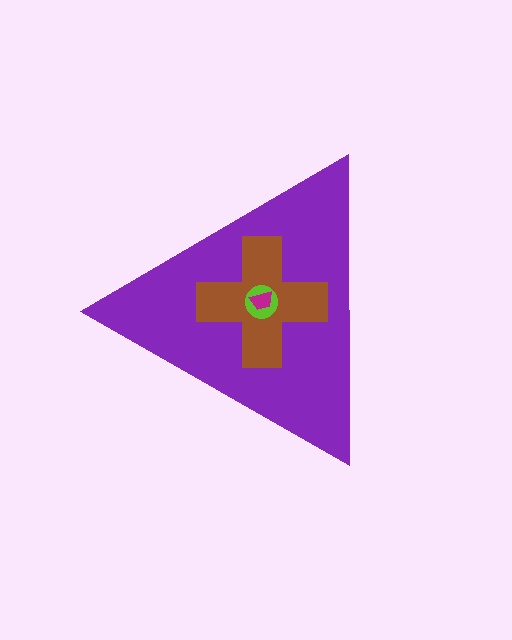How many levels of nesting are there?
4.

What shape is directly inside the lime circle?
The magenta trapezoid.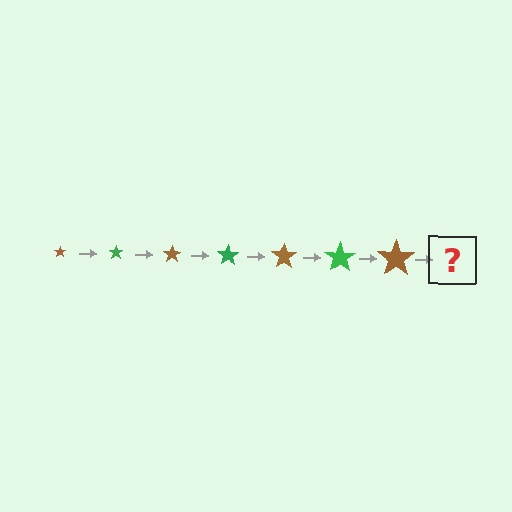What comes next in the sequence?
The next element should be a green star, larger than the previous one.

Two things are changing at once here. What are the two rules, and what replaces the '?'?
The two rules are that the star grows larger each step and the color cycles through brown and green. The '?' should be a green star, larger than the previous one.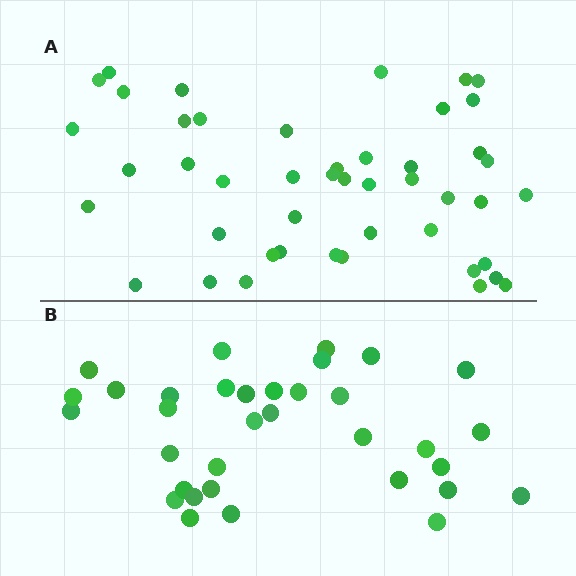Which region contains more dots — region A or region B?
Region A (the top region) has more dots.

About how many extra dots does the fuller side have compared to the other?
Region A has roughly 12 or so more dots than region B.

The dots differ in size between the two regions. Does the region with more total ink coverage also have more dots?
No. Region B has more total ink coverage because its dots are larger, but region A actually contains more individual dots. Total area can be misleading — the number of items is what matters here.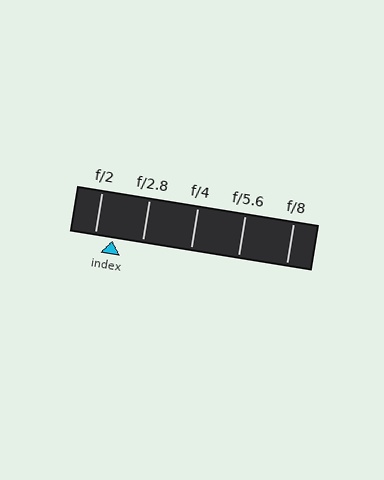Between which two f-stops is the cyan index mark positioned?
The index mark is between f/2 and f/2.8.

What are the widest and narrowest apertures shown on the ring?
The widest aperture shown is f/2 and the narrowest is f/8.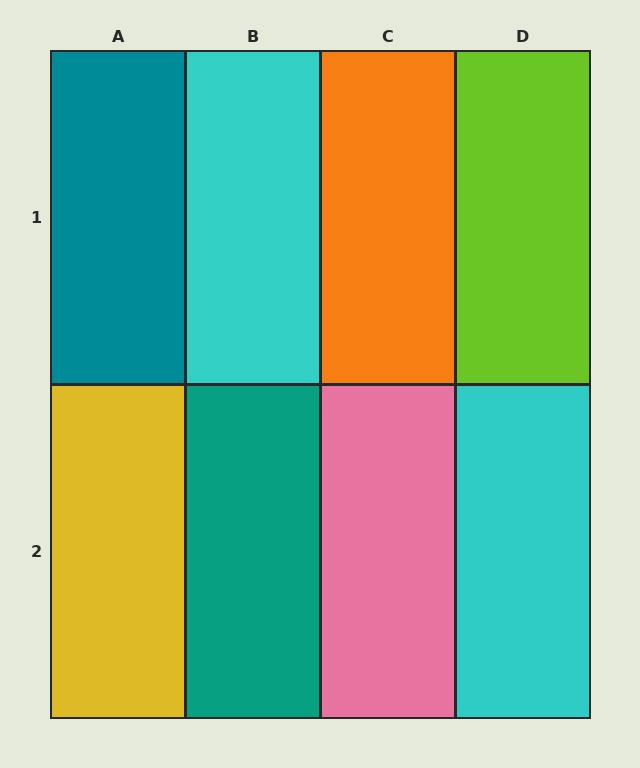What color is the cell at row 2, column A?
Yellow.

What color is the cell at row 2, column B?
Teal.